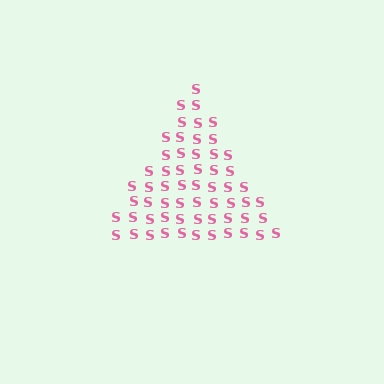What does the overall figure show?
The overall figure shows a triangle.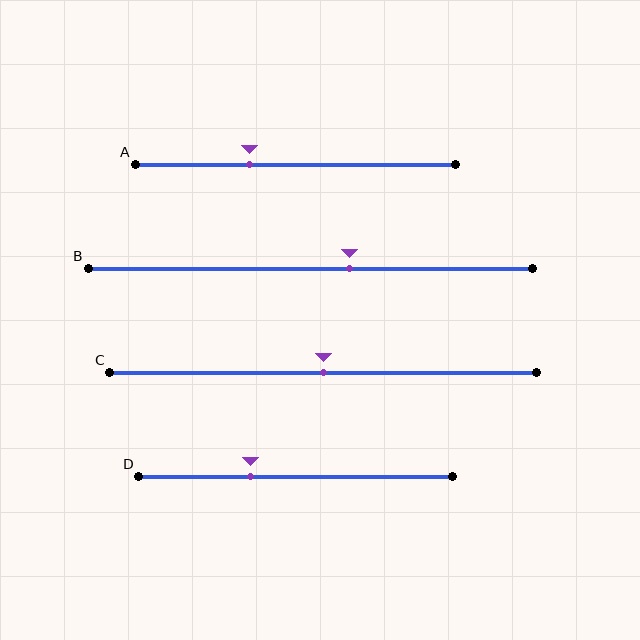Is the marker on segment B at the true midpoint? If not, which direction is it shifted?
No, the marker on segment B is shifted to the right by about 9% of the segment length.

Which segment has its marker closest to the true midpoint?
Segment C has its marker closest to the true midpoint.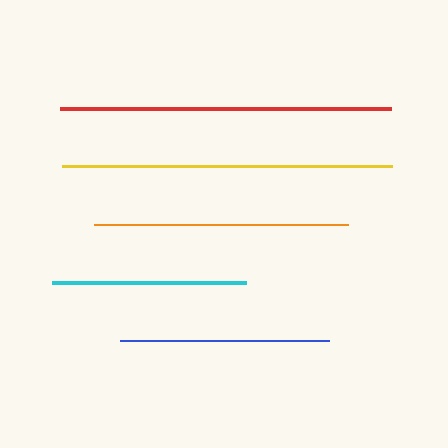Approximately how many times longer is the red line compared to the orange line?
The red line is approximately 1.3 times the length of the orange line.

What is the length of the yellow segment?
The yellow segment is approximately 330 pixels long.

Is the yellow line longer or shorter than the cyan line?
The yellow line is longer than the cyan line.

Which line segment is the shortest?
The cyan line is the shortest at approximately 194 pixels.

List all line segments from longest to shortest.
From longest to shortest: red, yellow, orange, blue, cyan.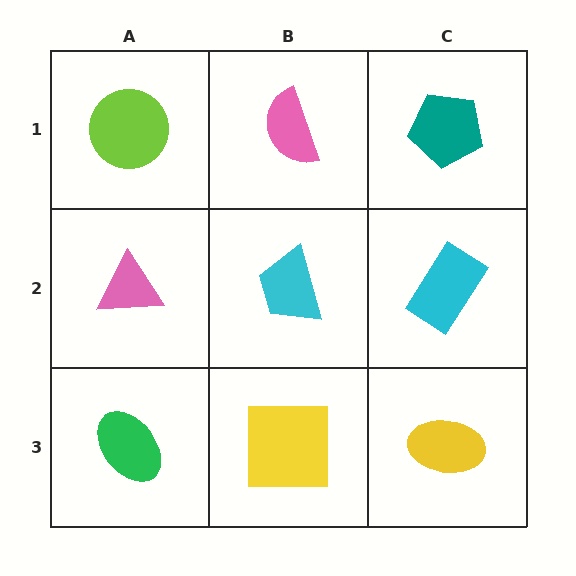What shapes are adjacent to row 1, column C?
A cyan rectangle (row 2, column C), a pink semicircle (row 1, column B).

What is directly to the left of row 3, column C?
A yellow square.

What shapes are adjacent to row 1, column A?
A pink triangle (row 2, column A), a pink semicircle (row 1, column B).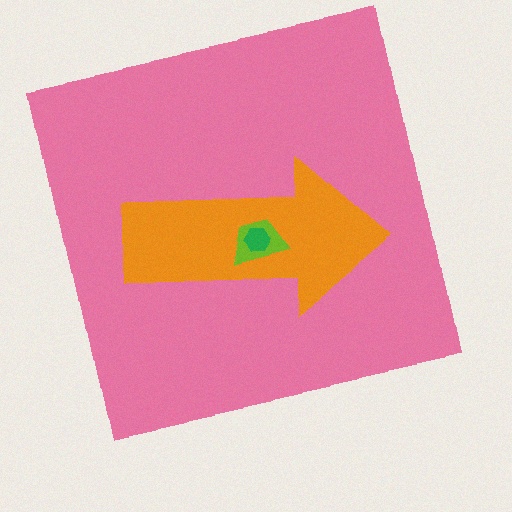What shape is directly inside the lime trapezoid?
The green hexagon.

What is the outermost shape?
The pink square.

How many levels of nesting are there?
4.